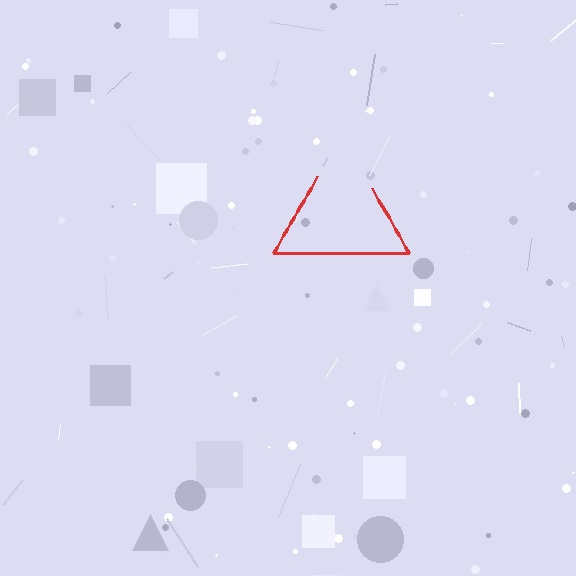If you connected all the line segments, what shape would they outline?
They would outline a triangle.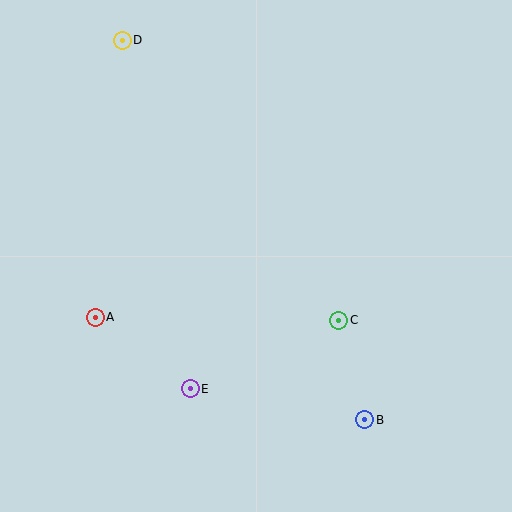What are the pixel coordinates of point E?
Point E is at (190, 389).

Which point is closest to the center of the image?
Point C at (339, 320) is closest to the center.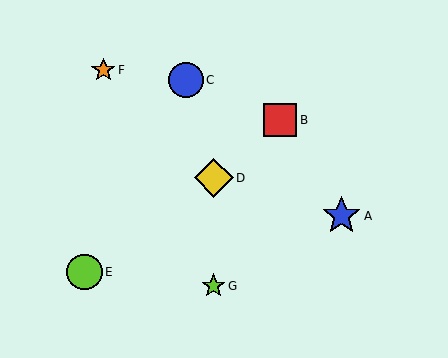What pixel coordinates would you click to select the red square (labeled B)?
Click at (280, 120) to select the red square B.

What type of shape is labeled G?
Shape G is a lime star.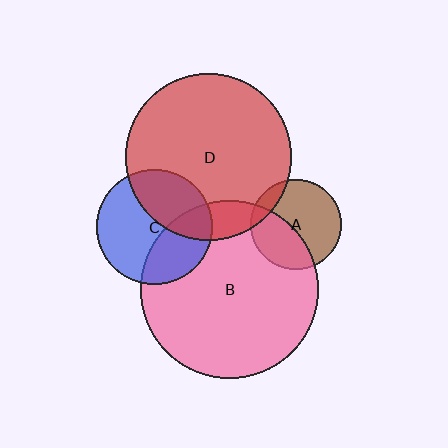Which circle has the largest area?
Circle B (pink).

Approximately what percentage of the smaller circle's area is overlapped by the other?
Approximately 35%.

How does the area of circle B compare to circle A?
Approximately 3.9 times.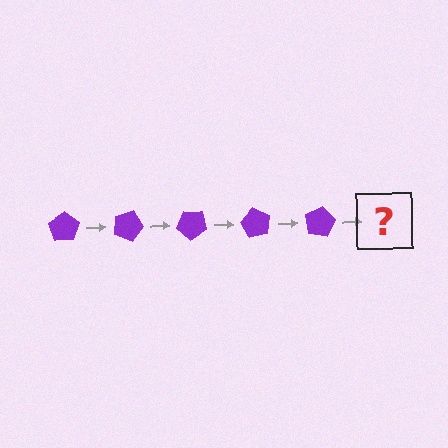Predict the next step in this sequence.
The next step is a purple pentagon rotated 100 degrees.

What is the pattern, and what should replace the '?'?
The pattern is that the pentagon rotates 20 degrees each step. The '?' should be a purple pentagon rotated 100 degrees.